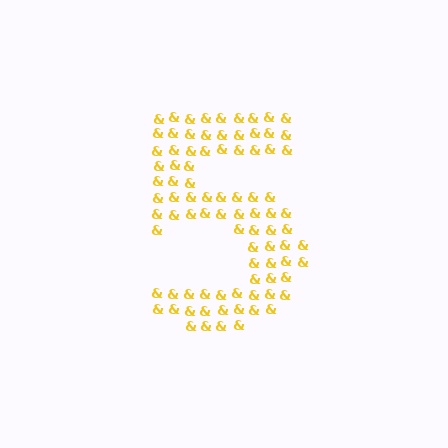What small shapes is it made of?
It is made of small ampersands.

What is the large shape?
The large shape is the digit 5.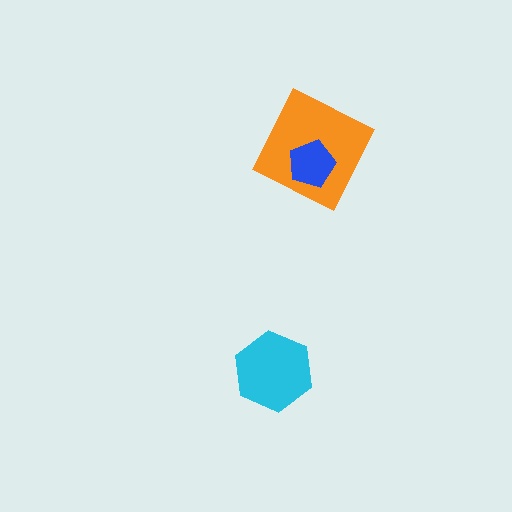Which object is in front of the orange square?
The blue pentagon is in front of the orange square.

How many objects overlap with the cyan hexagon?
0 objects overlap with the cyan hexagon.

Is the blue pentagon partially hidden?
No, no other shape covers it.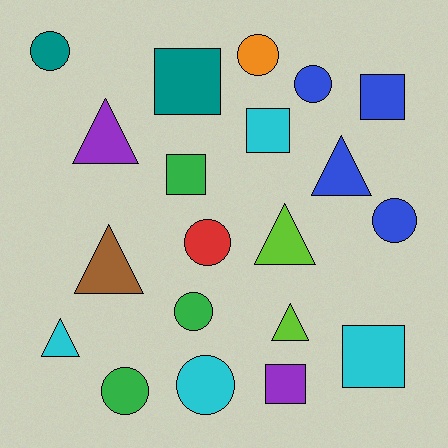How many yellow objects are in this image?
There are no yellow objects.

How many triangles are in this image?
There are 6 triangles.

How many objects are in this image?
There are 20 objects.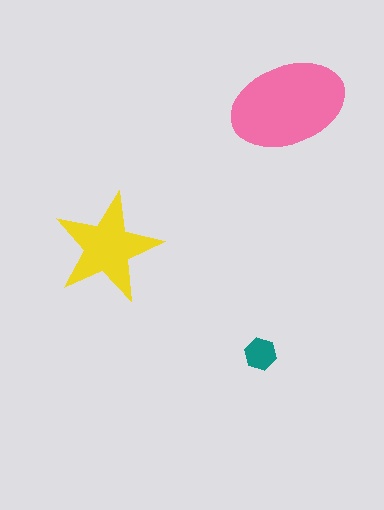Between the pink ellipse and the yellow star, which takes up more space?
The pink ellipse.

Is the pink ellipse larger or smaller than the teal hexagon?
Larger.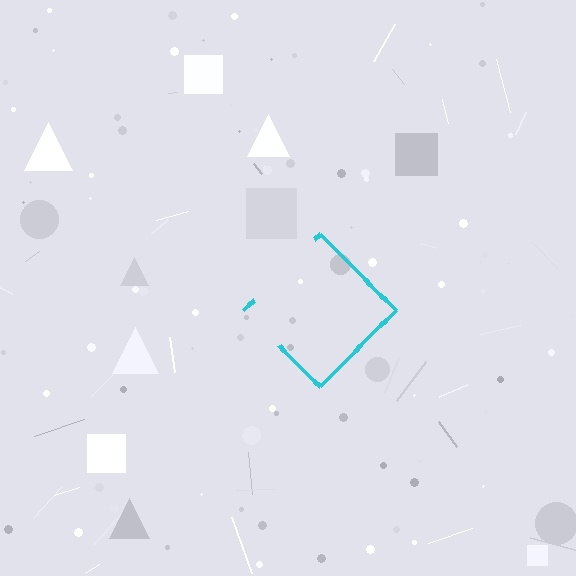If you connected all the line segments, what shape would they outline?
They would outline a diamond.